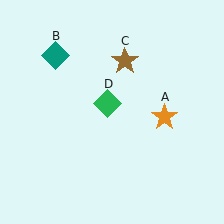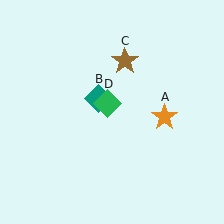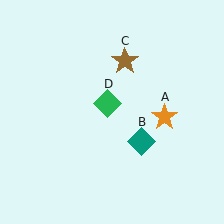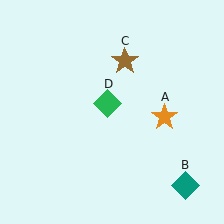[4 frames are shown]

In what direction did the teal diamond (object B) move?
The teal diamond (object B) moved down and to the right.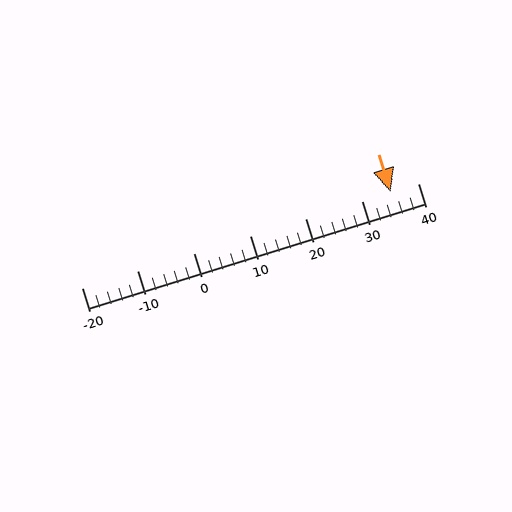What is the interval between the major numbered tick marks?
The major tick marks are spaced 10 units apart.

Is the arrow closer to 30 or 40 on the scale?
The arrow is closer to 40.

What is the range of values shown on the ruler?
The ruler shows values from -20 to 40.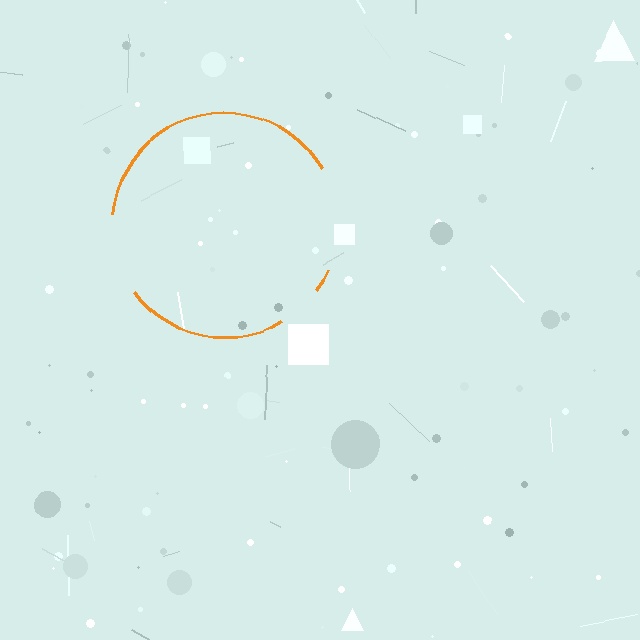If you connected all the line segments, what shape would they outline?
They would outline a circle.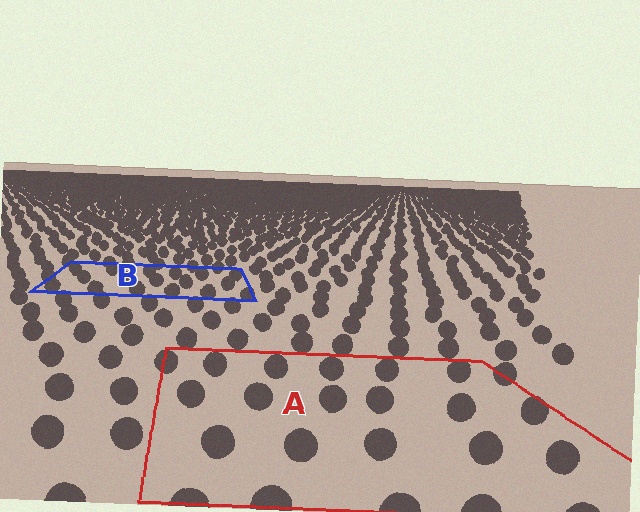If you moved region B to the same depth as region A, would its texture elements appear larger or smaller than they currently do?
They would appear larger. At a closer depth, the same texture elements are projected at a bigger on-screen size.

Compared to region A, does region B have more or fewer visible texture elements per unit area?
Region B has more texture elements per unit area — they are packed more densely because it is farther away.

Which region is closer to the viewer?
Region A is closer. The texture elements there are larger and more spread out.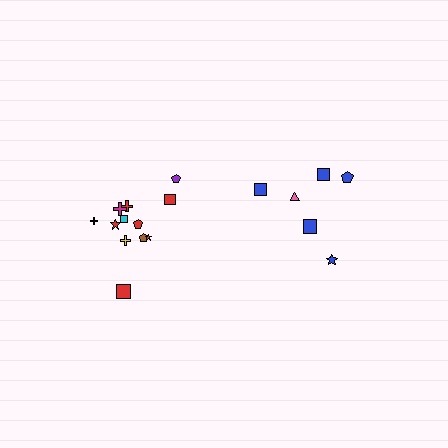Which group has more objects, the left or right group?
The left group.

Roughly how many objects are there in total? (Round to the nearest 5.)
Roughly 20 objects in total.